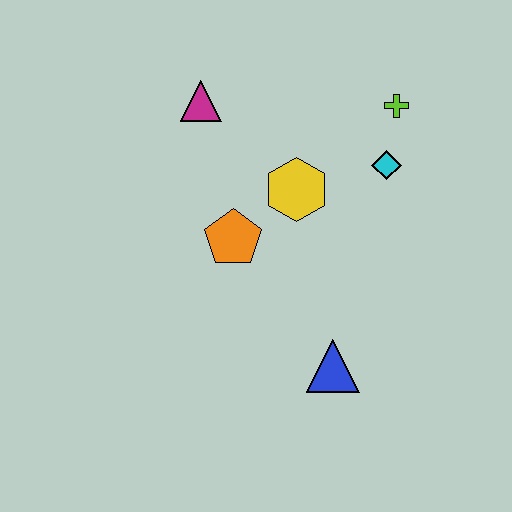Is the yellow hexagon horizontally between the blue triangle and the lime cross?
No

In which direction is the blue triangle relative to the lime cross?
The blue triangle is below the lime cross.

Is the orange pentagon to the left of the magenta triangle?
No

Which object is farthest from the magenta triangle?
The blue triangle is farthest from the magenta triangle.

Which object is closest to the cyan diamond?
The lime cross is closest to the cyan diamond.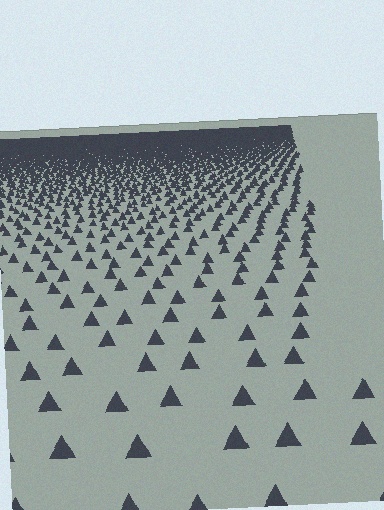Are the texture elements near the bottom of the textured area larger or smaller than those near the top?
Larger. Near the bottom, elements are closer to the viewer and appear at a bigger on-screen size.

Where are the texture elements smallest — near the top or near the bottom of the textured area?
Near the top.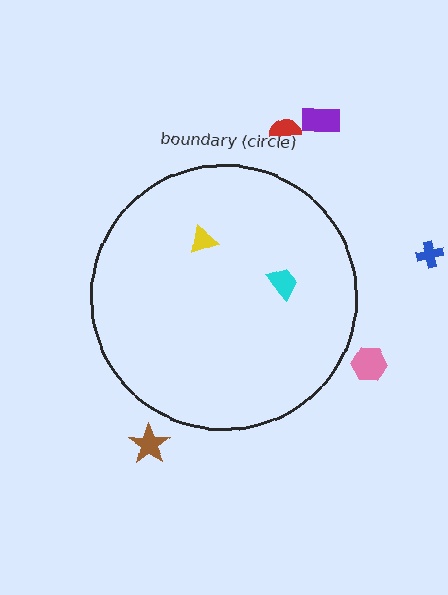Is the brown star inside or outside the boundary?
Outside.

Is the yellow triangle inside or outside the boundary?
Inside.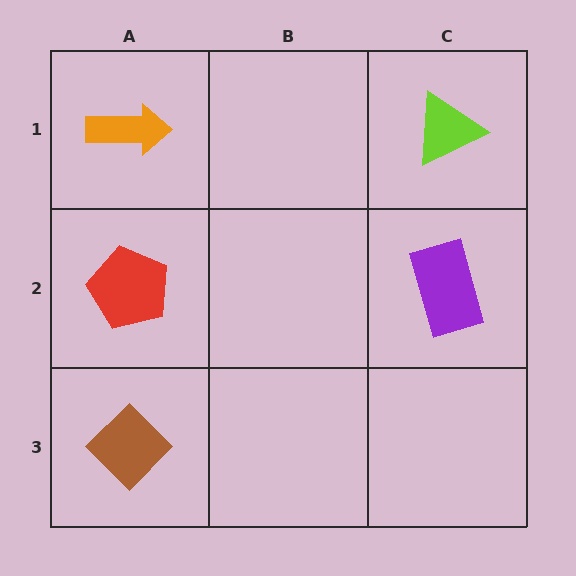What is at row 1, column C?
A lime triangle.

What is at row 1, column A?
An orange arrow.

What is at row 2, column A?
A red pentagon.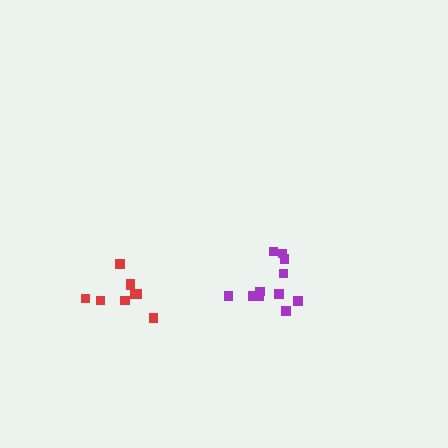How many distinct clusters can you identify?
There are 2 distinct clusters.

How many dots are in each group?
Group 1: 9 dots, Group 2: 11 dots (20 total).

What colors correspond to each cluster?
The clusters are colored: red, purple.